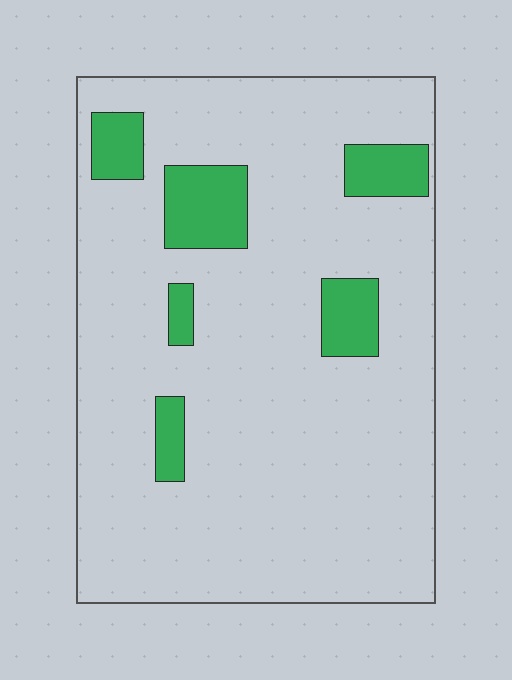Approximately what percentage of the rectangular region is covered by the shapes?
Approximately 15%.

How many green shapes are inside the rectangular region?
6.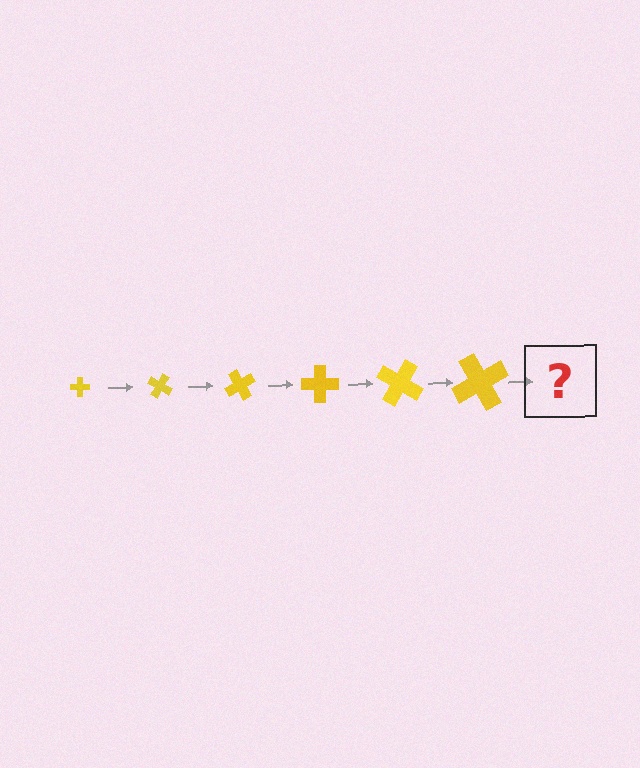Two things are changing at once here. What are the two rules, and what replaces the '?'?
The two rules are that the cross grows larger each step and it rotates 30 degrees each step. The '?' should be a cross, larger than the previous one and rotated 180 degrees from the start.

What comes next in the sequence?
The next element should be a cross, larger than the previous one and rotated 180 degrees from the start.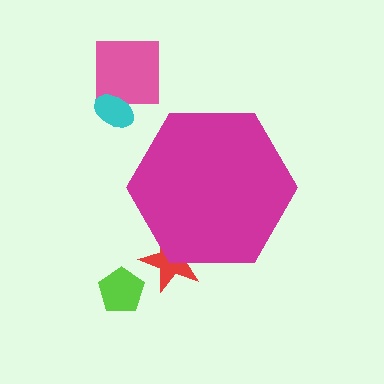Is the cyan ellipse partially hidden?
No, the cyan ellipse is fully visible.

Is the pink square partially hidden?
No, the pink square is fully visible.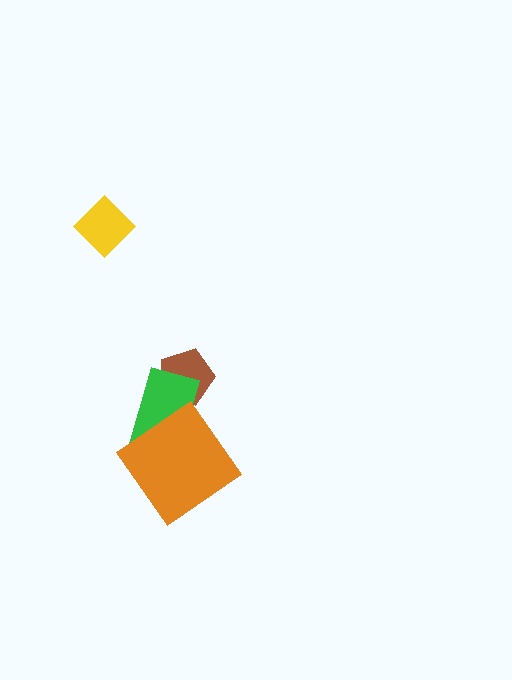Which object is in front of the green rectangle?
The orange diamond is in front of the green rectangle.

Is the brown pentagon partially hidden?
Yes, it is partially covered by another shape.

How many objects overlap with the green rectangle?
2 objects overlap with the green rectangle.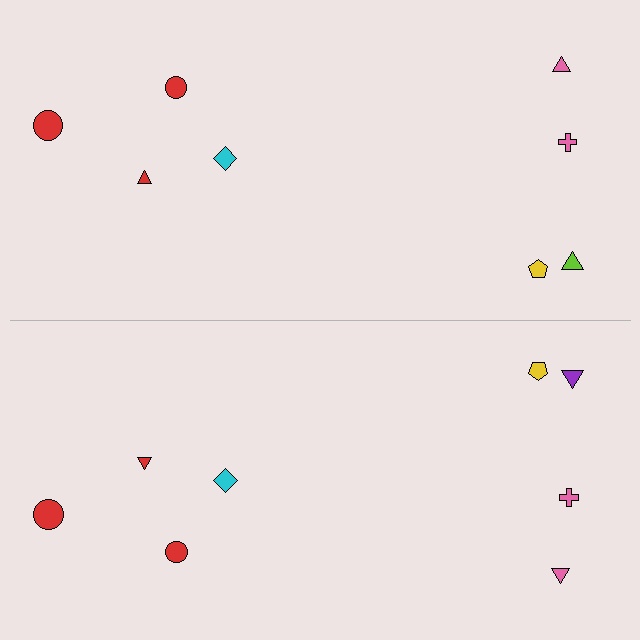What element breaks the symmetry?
The purple triangle on the bottom side breaks the symmetry — its mirror counterpart is lime.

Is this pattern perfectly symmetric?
No, the pattern is not perfectly symmetric. The purple triangle on the bottom side breaks the symmetry — its mirror counterpart is lime.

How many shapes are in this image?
There are 16 shapes in this image.